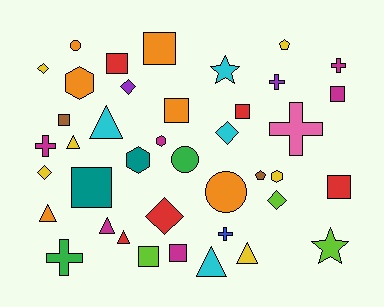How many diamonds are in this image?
There are 6 diamonds.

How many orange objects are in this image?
There are 6 orange objects.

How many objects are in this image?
There are 40 objects.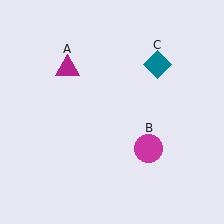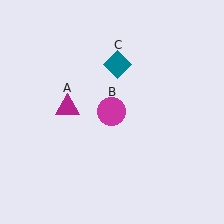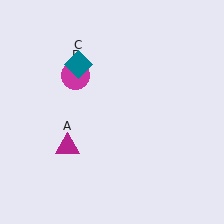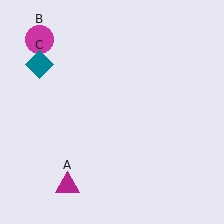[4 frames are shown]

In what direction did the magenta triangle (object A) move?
The magenta triangle (object A) moved down.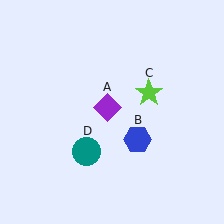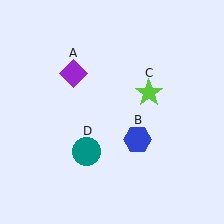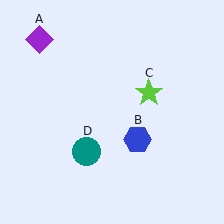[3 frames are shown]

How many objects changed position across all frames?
1 object changed position: purple diamond (object A).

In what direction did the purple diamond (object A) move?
The purple diamond (object A) moved up and to the left.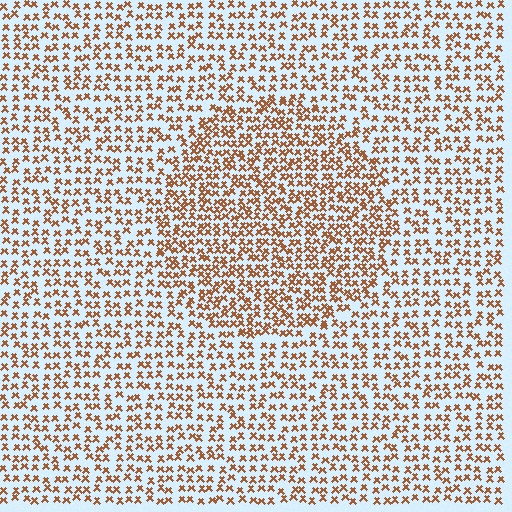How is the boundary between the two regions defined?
The boundary is defined by a change in element density (approximately 1.6x ratio). All elements are the same color, size, and shape.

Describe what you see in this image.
The image contains small brown elements arranged at two different densities. A circle-shaped region is visible where the elements are more densely packed than the surrounding area.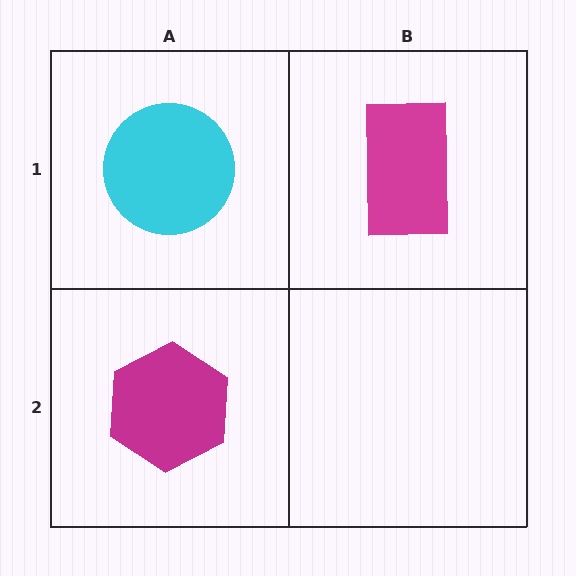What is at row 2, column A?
A magenta hexagon.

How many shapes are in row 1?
2 shapes.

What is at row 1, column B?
A magenta rectangle.